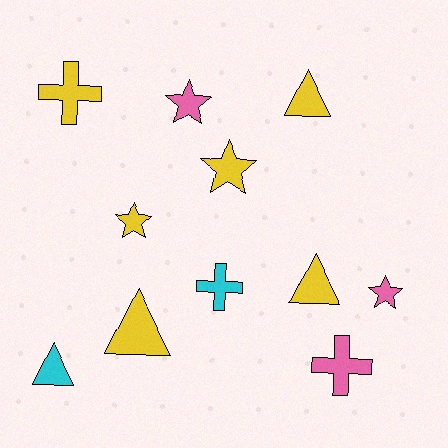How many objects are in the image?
There are 11 objects.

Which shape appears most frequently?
Triangle, with 4 objects.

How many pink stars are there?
There are 2 pink stars.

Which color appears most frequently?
Yellow, with 6 objects.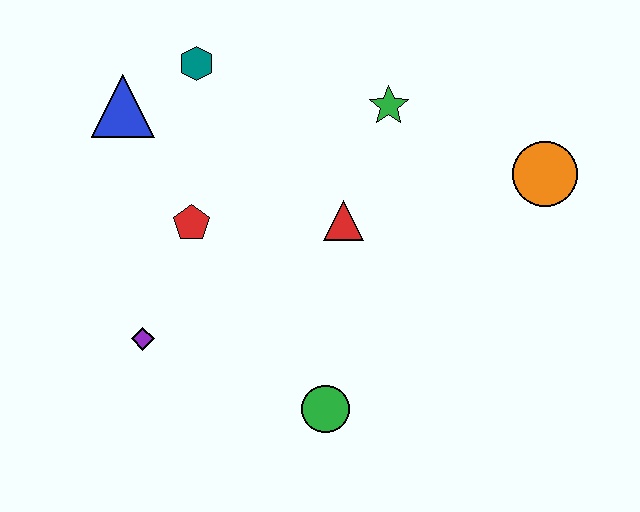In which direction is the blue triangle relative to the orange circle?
The blue triangle is to the left of the orange circle.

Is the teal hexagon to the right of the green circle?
No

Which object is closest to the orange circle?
The green star is closest to the orange circle.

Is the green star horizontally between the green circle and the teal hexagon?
No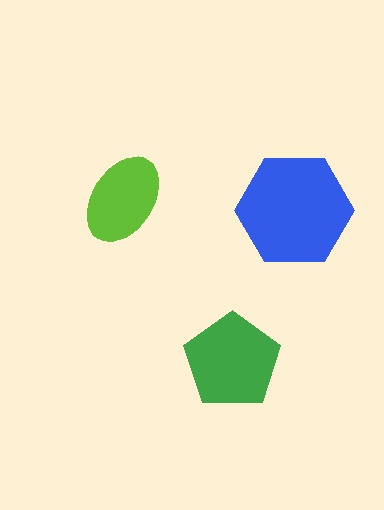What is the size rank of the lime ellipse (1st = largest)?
3rd.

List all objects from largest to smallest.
The blue hexagon, the green pentagon, the lime ellipse.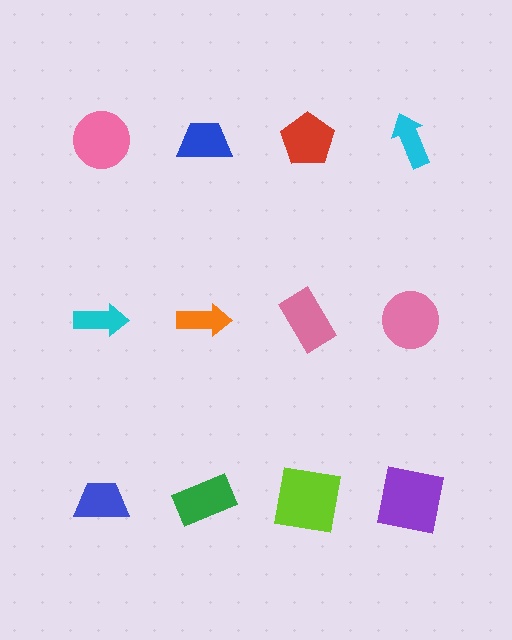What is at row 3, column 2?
A green rectangle.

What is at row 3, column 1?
A blue trapezoid.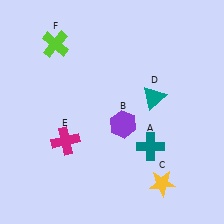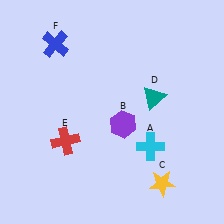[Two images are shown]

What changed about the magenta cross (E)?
In Image 1, E is magenta. In Image 2, it changed to red.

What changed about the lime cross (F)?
In Image 1, F is lime. In Image 2, it changed to blue.